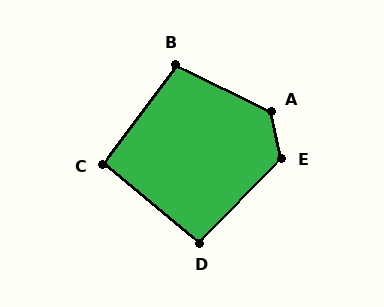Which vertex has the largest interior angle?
A, at approximately 128 degrees.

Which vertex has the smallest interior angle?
C, at approximately 93 degrees.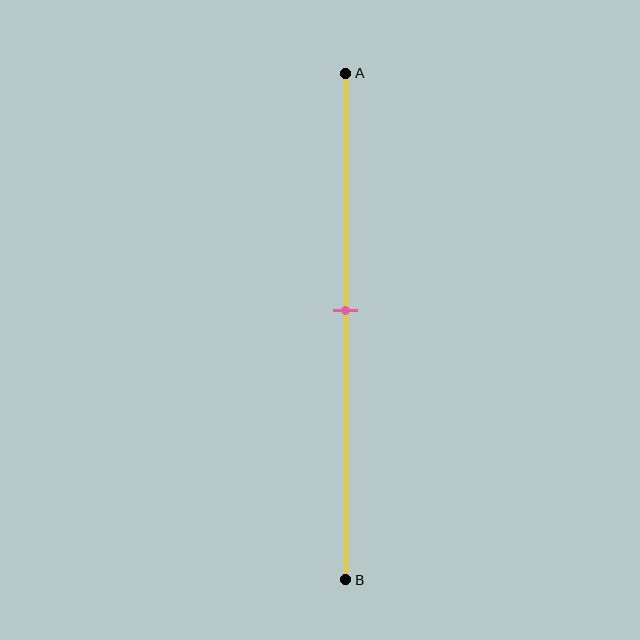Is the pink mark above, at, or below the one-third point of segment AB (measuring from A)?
The pink mark is below the one-third point of segment AB.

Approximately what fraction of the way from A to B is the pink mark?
The pink mark is approximately 45% of the way from A to B.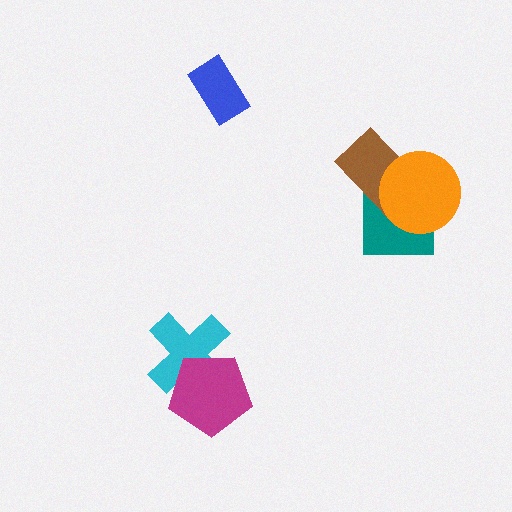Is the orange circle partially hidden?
No, no other shape covers it.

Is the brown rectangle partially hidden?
Yes, it is partially covered by another shape.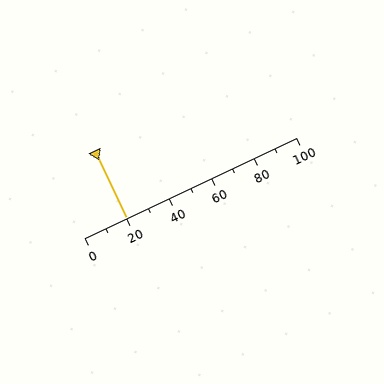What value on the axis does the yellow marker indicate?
The marker indicates approximately 20.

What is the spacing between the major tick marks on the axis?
The major ticks are spaced 20 apart.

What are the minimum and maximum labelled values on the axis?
The axis runs from 0 to 100.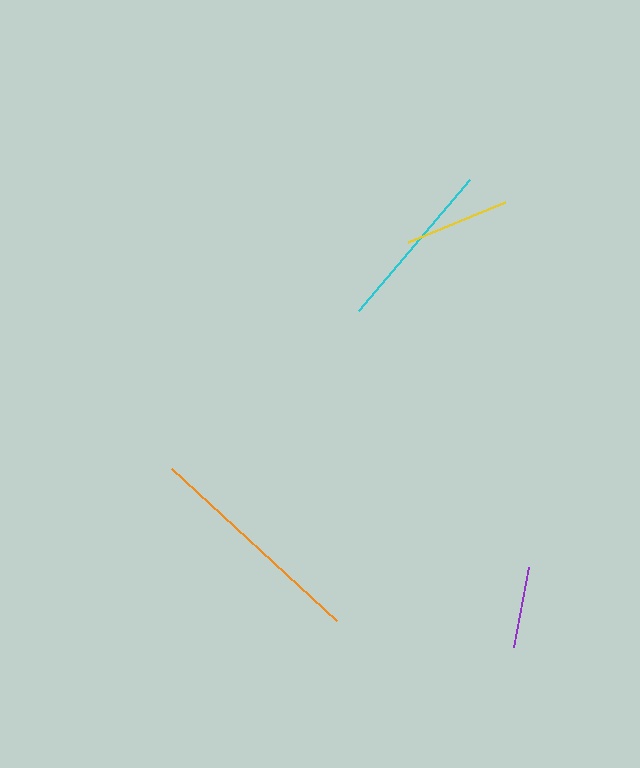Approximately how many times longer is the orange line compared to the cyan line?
The orange line is approximately 1.3 times the length of the cyan line.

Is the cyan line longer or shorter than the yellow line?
The cyan line is longer than the yellow line.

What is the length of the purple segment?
The purple segment is approximately 82 pixels long.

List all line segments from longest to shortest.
From longest to shortest: orange, cyan, yellow, purple.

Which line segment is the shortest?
The purple line is the shortest at approximately 82 pixels.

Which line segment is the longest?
The orange line is the longest at approximately 224 pixels.